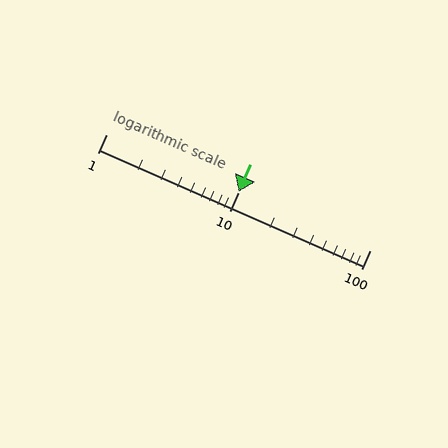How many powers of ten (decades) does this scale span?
The scale spans 2 decades, from 1 to 100.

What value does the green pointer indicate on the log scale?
The pointer indicates approximately 10.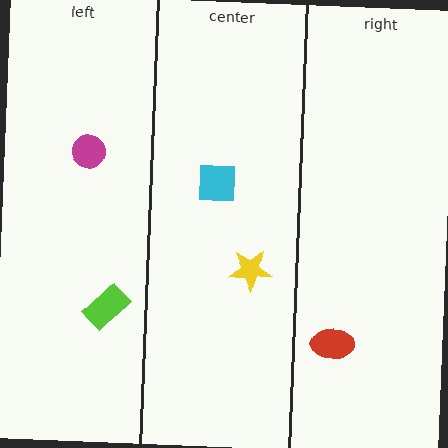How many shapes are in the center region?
2.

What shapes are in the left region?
The lime rectangle, the magenta circle.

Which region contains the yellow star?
The center region.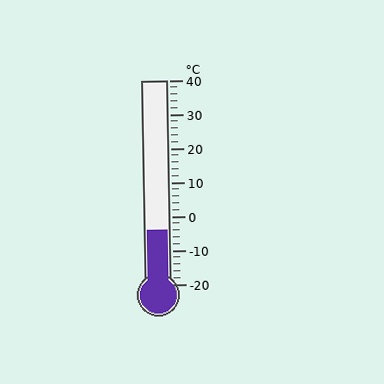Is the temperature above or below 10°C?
The temperature is below 10°C.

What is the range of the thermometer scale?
The thermometer scale ranges from -20°C to 40°C.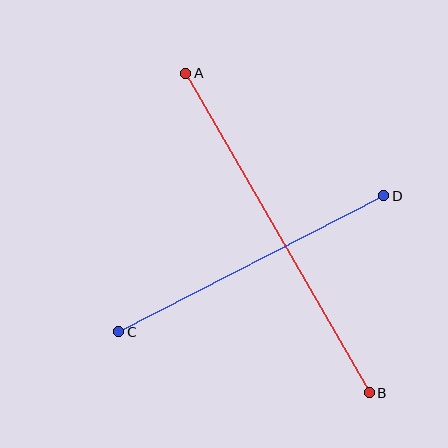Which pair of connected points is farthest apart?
Points A and B are farthest apart.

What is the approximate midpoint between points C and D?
The midpoint is at approximately (251, 264) pixels.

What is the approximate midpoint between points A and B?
The midpoint is at approximately (277, 233) pixels.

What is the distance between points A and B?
The distance is approximately 368 pixels.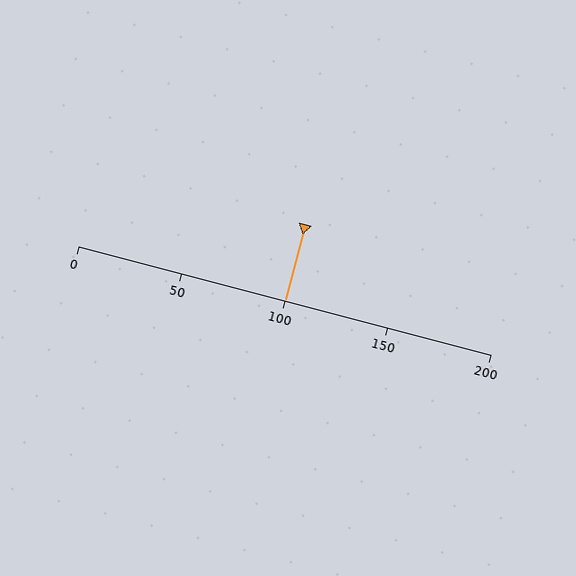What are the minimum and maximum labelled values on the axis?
The axis runs from 0 to 200.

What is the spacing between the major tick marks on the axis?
The major ticks are spaced 50 apart.